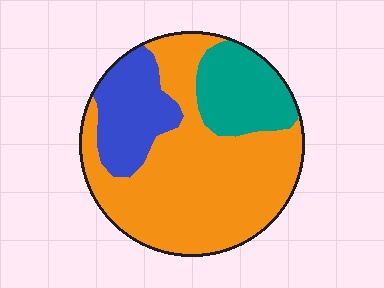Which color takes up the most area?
Orange, at roughly 65%.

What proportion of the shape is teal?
Teal covers around 20% of the shape.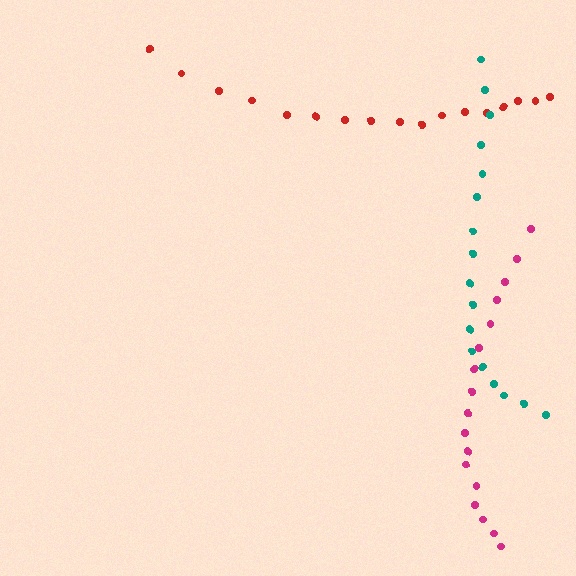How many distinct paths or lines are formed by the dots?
There are 3 distinct paths.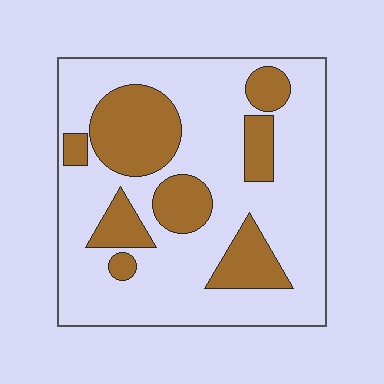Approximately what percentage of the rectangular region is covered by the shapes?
Approximately 30%.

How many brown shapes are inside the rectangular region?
8.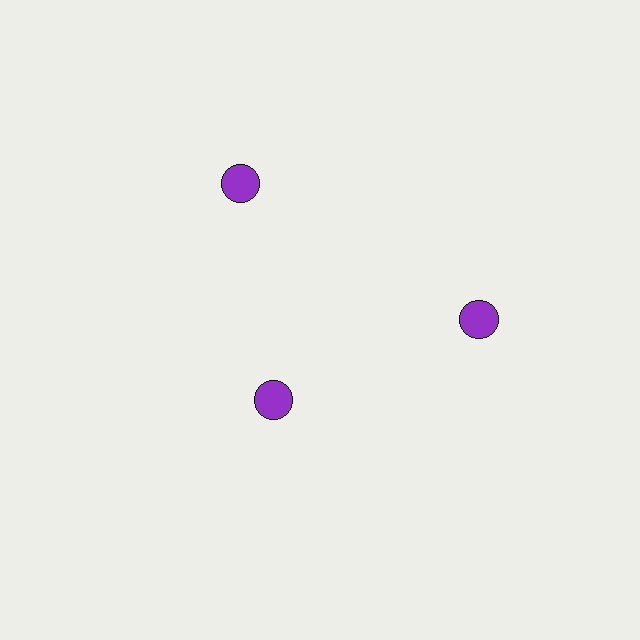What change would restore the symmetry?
The symmetry would be restored by moving it outward, back onto the ring so that all 3 circles sit at equal angles and equal distance from the center.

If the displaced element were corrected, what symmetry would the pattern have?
It would have 3-fold rotational symmetry — the pattern would map onto itself every 120 degrees.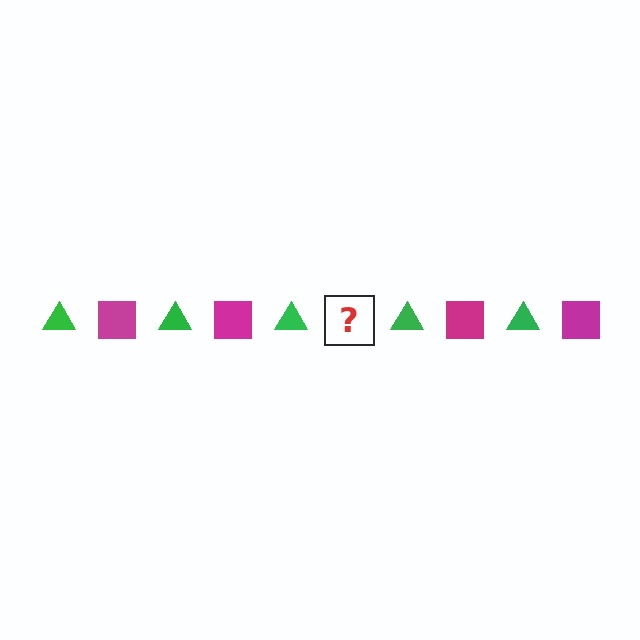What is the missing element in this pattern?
The missing element is a magenta square.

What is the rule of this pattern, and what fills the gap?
The rule is that the pattern alternates between green triangle and magenta square. The gap should be filled with a magenta square.